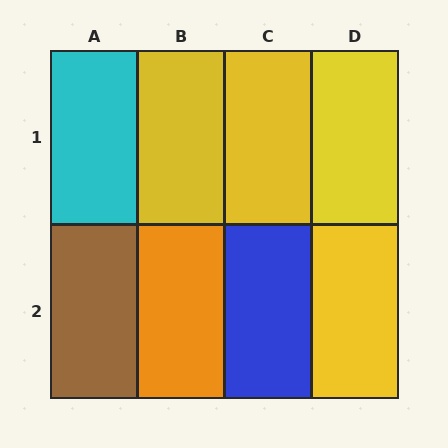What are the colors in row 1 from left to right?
Cyan, yellow, yellow, yellow.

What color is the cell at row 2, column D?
Yellow.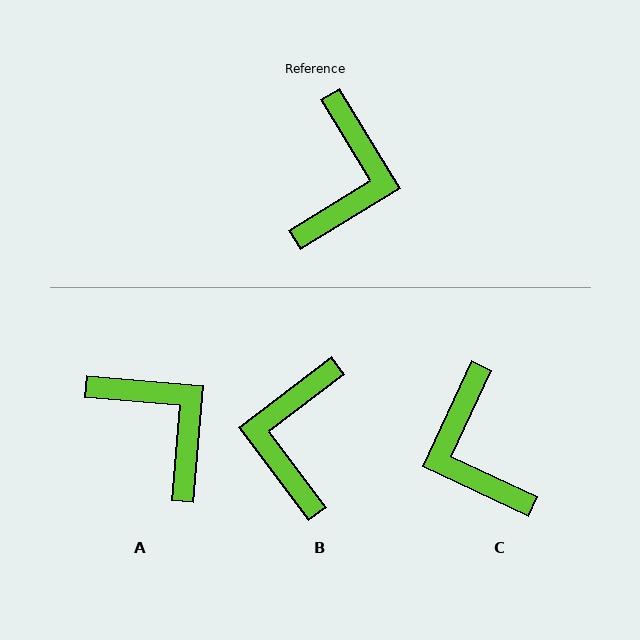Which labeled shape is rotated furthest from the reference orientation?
B, about 174 degrees away.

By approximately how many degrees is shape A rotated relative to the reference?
Approximately 54 degrees counter-clockwise.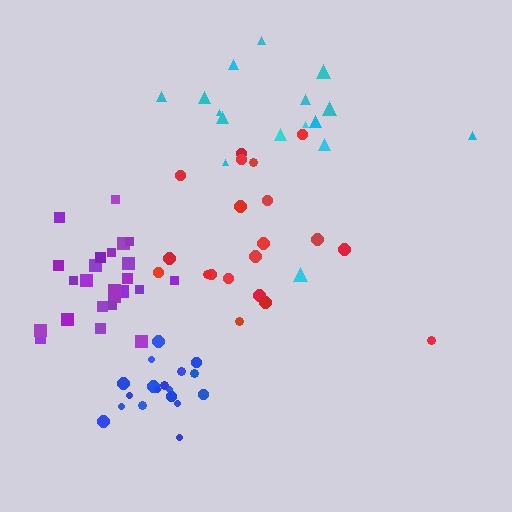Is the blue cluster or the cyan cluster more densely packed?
Blue.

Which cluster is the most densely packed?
Blue.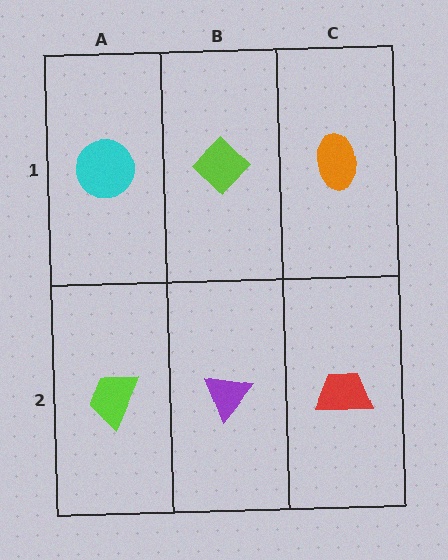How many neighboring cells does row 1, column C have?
2.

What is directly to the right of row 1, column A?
A lime diamond.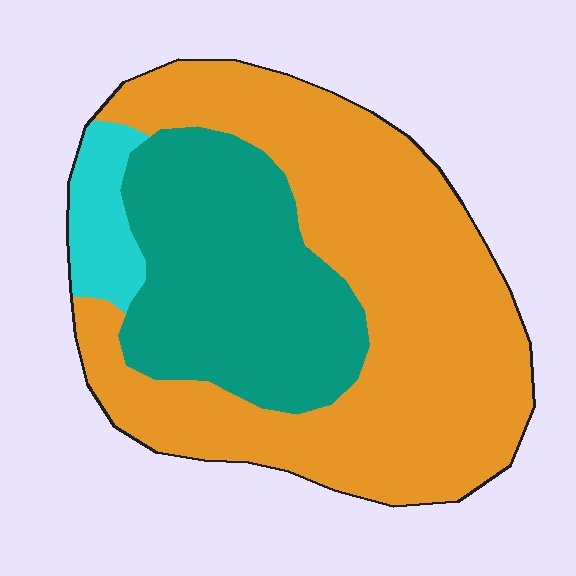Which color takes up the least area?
Cyan, at roughly 5%.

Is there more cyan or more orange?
Orange.